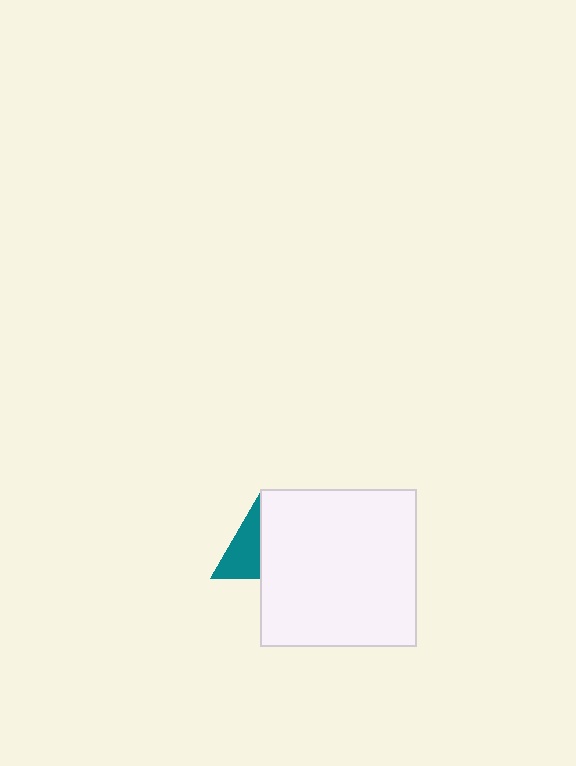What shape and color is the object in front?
The object in front is a white square.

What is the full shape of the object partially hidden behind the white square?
The partially hidden object is a teal triangle.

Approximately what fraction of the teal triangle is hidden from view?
Roughly 54% of the teal triangle is hidden behind the white square.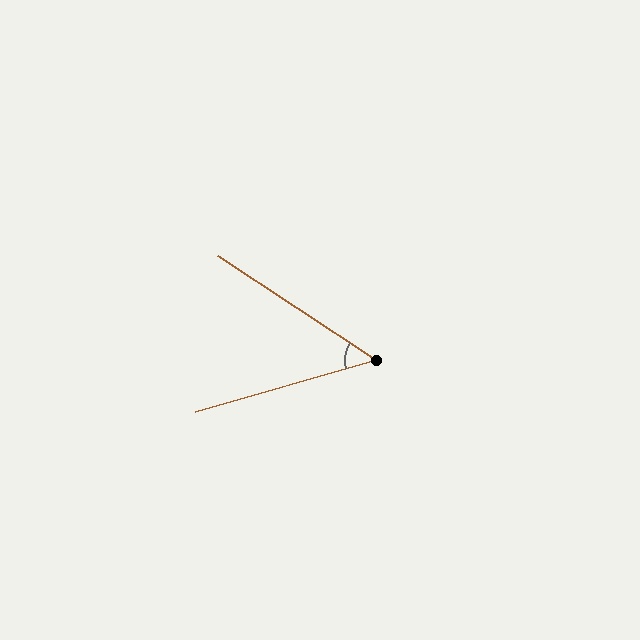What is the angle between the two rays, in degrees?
Approximately 50 degrees.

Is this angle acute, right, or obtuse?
It is acute.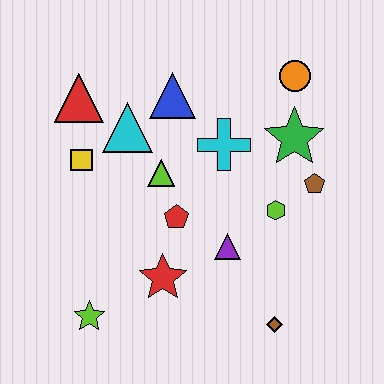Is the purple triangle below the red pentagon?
Yes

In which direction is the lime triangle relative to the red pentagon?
The lime triangle is above the red pentagon.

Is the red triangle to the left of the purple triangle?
Yes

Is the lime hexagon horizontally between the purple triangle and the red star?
No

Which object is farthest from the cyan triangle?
The brown diamond is farthest from the cyan triangle.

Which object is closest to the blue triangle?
The cyan triangle is closest to the blue triangle.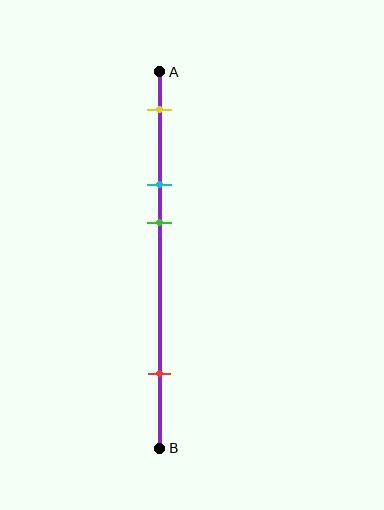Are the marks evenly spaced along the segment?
No, the marks are not evenly spaced.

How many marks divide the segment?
There are 4 marks dividing the segment.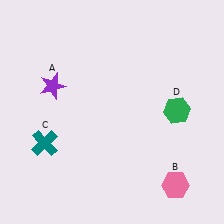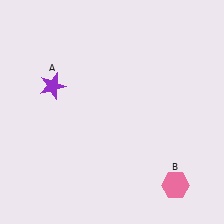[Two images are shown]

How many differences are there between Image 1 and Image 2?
There are 2 differences between the two images.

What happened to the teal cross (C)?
The teal cross (C) was removed in Image 2. It was in the bottom-left area of Image 1.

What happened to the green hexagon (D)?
The green hexagon (D) was removed in Image 2. It was in the top-right area of Image 1.